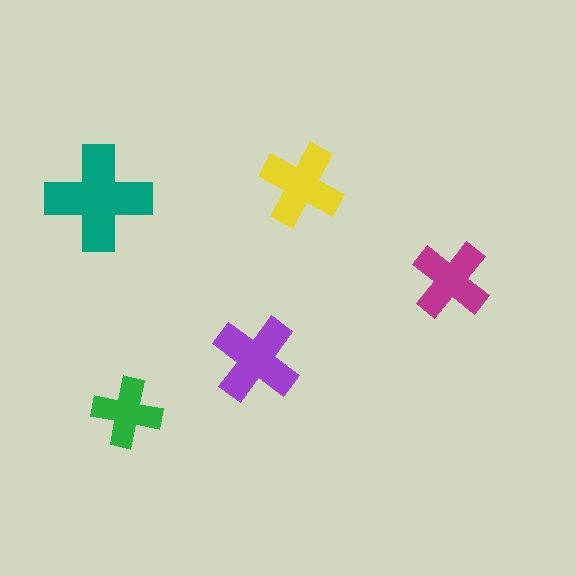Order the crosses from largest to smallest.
the teal one, the purple one, the yellow one, the magenta one, the green one.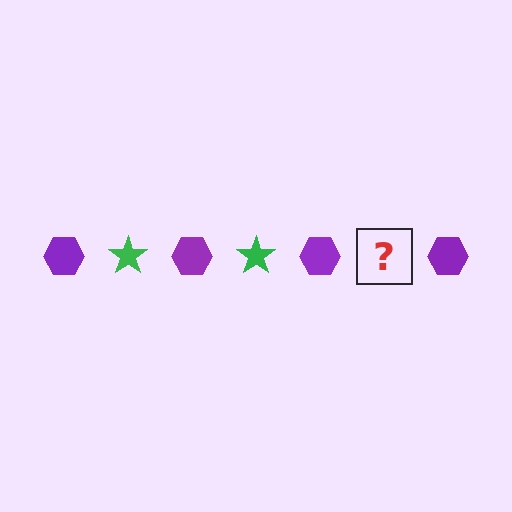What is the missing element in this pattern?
The missing element is a green star.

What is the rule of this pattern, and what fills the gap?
The rule is that the pattern alternates between purple hexagon and green star. The gap should be filled with a green star.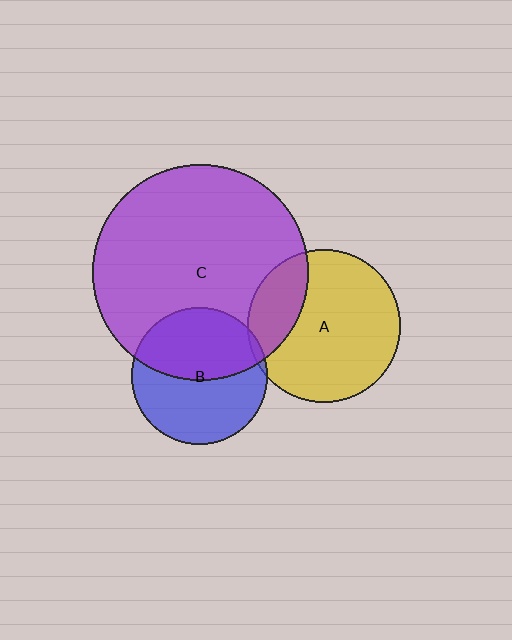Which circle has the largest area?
Circle C (purple).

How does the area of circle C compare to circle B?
Approximately 2.5 times.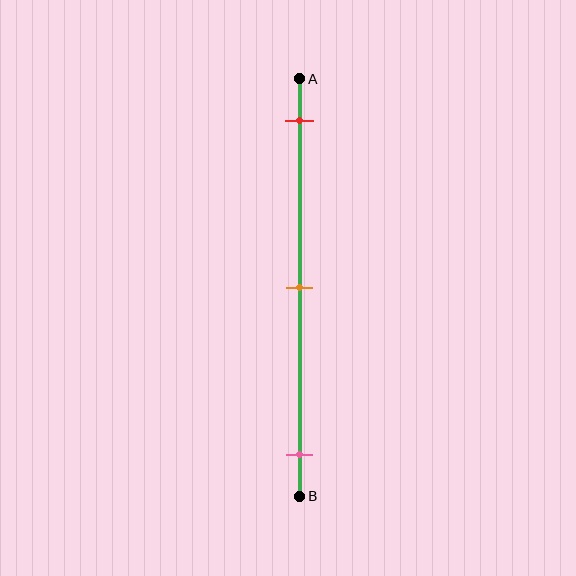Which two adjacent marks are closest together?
The red and orange marks are the closest adjacent pair.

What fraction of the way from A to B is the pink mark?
The pink mark is approximately 90% (0.9) of the way from A to B.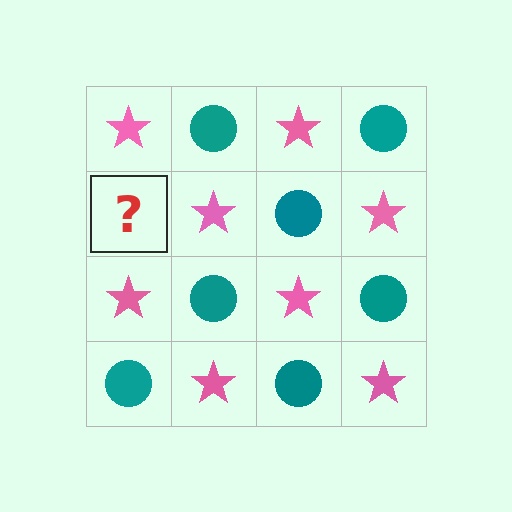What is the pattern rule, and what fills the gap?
The rule is that it alternates pink star and teal circle in a checkerboard pattern. The gap should be filled with a teal circle.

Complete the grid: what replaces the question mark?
The question mark should be replaced with a teal circle.